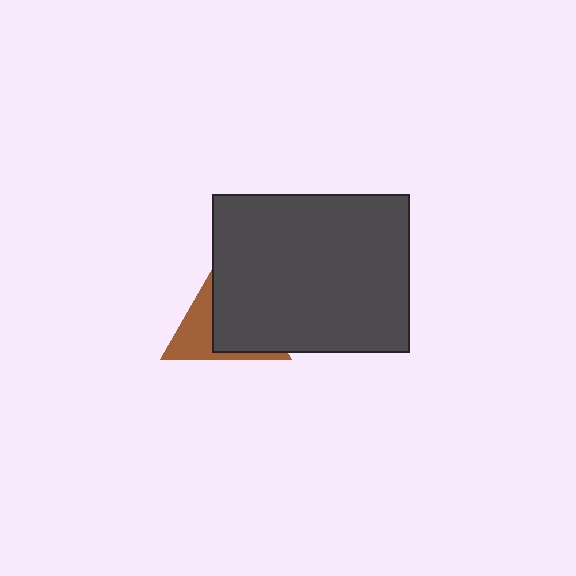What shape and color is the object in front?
The object in front is a dark gray rectangle.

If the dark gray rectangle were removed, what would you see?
You would see the complete brown triangle.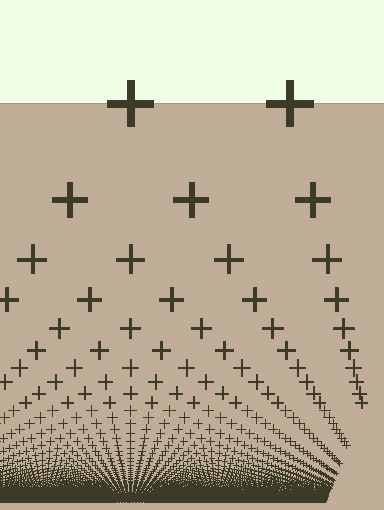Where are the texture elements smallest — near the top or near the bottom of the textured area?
Near the bottom.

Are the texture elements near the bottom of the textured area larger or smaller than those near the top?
Smaller. The gradient is inverted — elements near the bottom are smaller and denser.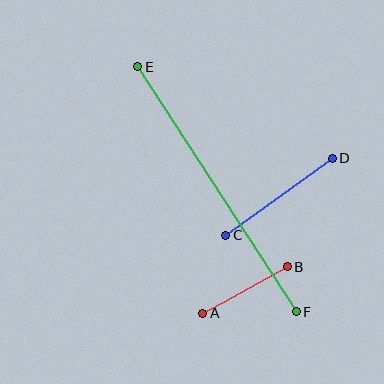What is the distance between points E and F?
The distance is approximately 292 pixels.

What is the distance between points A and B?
The distance is approximately 97 pixels.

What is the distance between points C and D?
The distance is approximately 131 pixels.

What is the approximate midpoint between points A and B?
The midpoint is at approximately (245, 290) pixels.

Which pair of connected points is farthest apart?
Points E and F are farthest apart.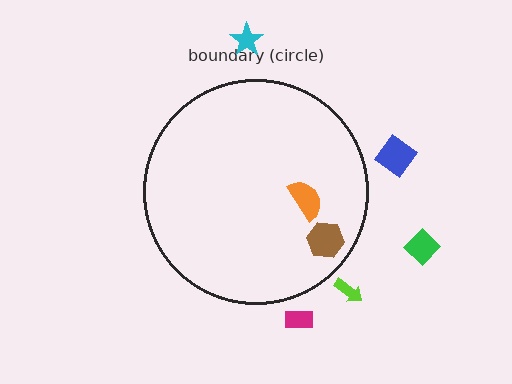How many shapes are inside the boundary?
2 inside, 5 outside.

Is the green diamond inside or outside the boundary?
Outside.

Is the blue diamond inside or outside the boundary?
Outside.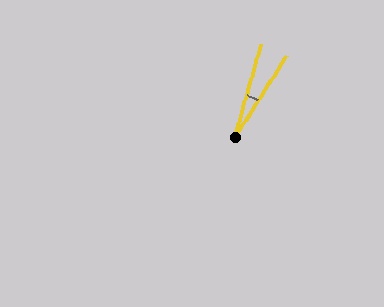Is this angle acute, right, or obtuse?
It is acute.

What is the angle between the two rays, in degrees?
Approximately 16 degrees.